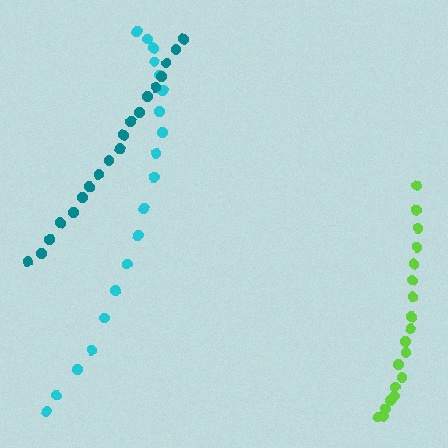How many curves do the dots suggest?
There are 3 distinct paths.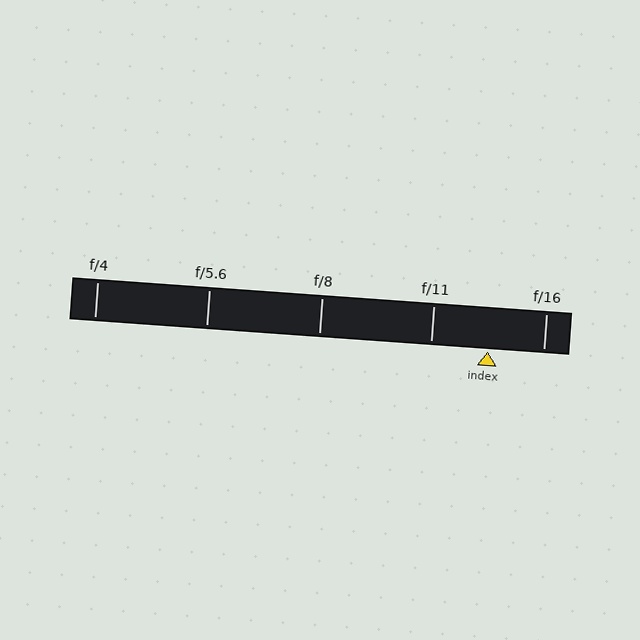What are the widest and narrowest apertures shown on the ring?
The widest aperture shown is f/4 and the narrowest is f/16.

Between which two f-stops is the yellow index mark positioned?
The index mark is between f/11 and f/16.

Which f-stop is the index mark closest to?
The index mark is closest to f/16.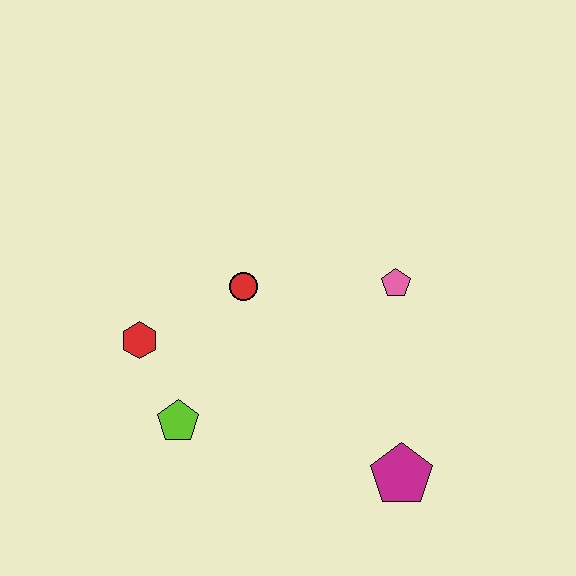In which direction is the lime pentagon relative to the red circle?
The lime pentagon is below the red circle.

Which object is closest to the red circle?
The red hexagon is closest to the red circle.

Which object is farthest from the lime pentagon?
The pink pentagon is farthest from the lime pentagon.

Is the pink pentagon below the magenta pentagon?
No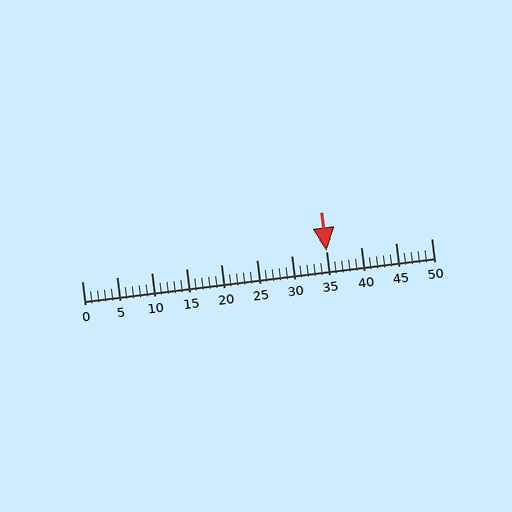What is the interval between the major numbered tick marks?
The major tick marks are spaced 5 units apart.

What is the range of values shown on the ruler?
The ruler shows values from 0 to 50.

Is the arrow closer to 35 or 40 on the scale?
The arrow is closer to 35.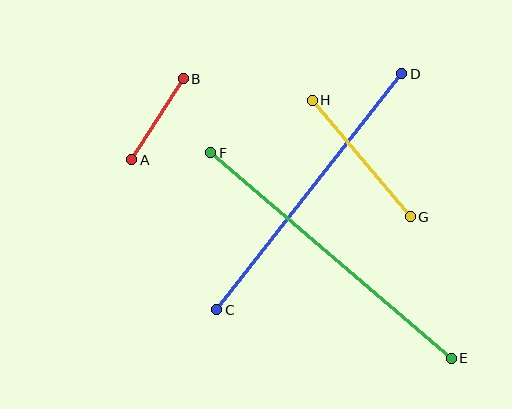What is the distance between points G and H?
The distance is approximately 152 pixels.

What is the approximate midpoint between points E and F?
The midpoint is at approximately (331, 255) pixels.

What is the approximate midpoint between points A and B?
The midpoint is at approximately (158, 119) pixels.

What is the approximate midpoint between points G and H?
The midpoint is at approximately (361, 158) pixels.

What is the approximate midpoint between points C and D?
The midpoint is at approximately (309, 192) pixels.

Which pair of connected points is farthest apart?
Points E and F are farthest apart.